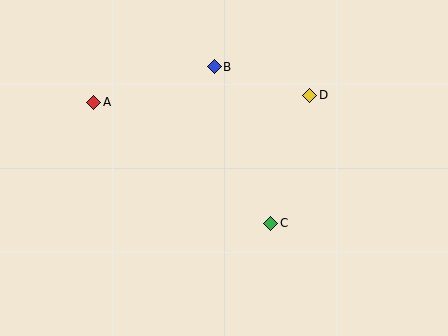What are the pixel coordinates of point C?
Point C is at (271, 223).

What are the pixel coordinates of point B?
Point B is at (214, 67).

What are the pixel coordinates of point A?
Point A is at (94, 102).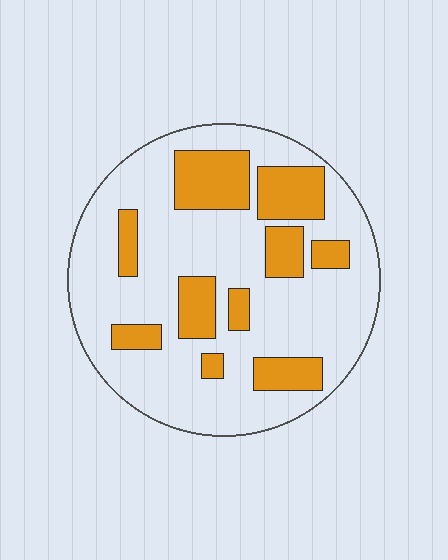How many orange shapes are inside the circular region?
10.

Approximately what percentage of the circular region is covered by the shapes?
Approximately 25%.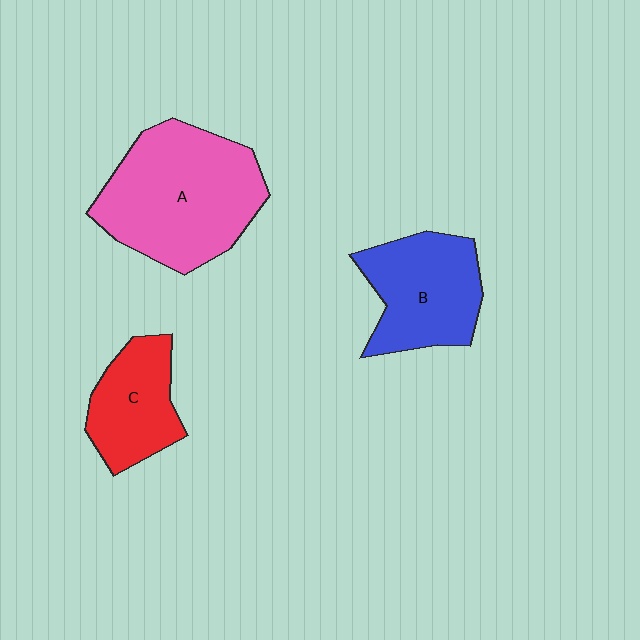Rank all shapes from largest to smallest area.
From largest to smallest: A (pink), B (blue), C (red).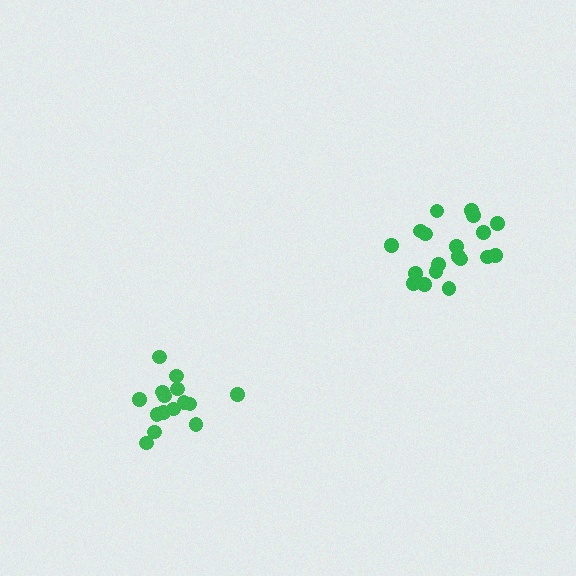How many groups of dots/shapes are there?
There are 2 groups.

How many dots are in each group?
Group 1: 15 dots, Group 2: 19 dots (34 total).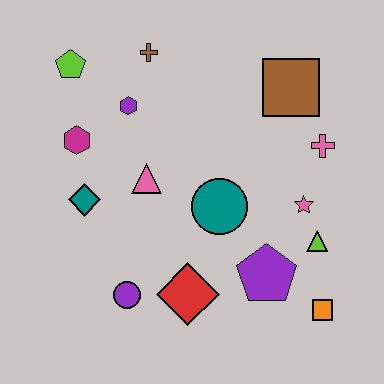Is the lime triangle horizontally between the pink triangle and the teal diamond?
No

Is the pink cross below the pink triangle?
No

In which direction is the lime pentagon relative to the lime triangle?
The lime pentagon is to the left of the lime triangle.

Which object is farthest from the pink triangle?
The orange square is farthest from the pink triangle.